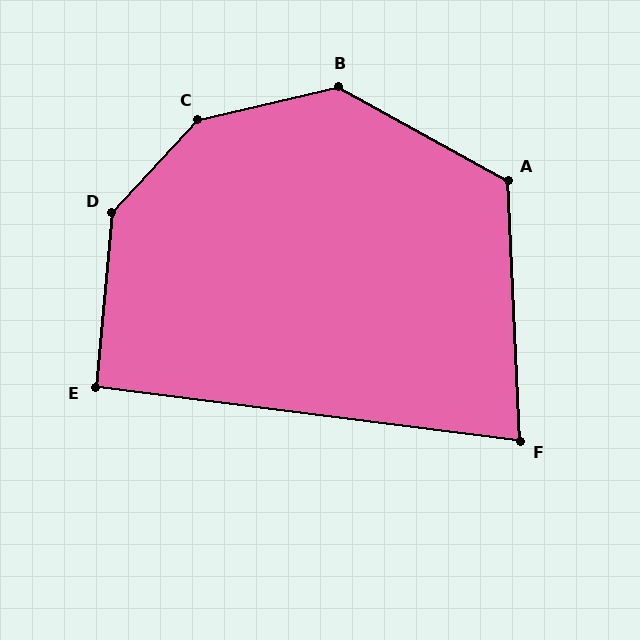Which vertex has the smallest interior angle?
F, at approximately 80 degrees.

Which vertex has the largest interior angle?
C, at approximately 146 degrees.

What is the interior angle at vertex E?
Approximately 92 degrees (approximately right).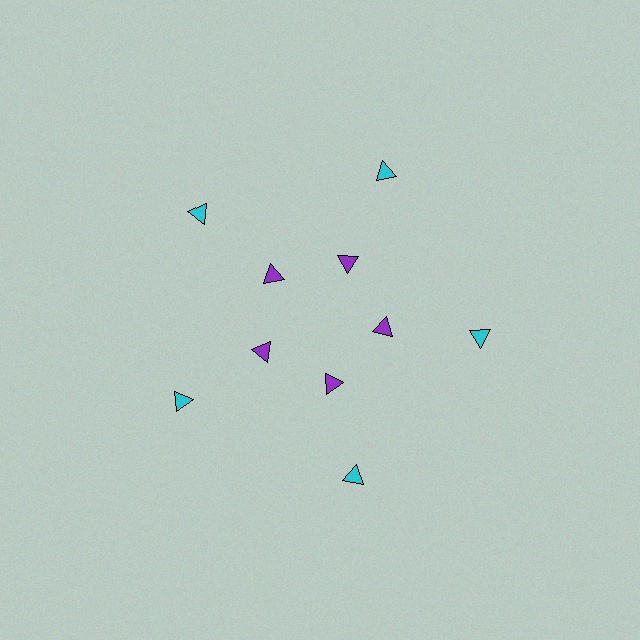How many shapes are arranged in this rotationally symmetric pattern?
There are 10 shapes, arranged in 5 groups of 2.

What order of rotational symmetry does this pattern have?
This pattern has 5-fold rotational symmetry.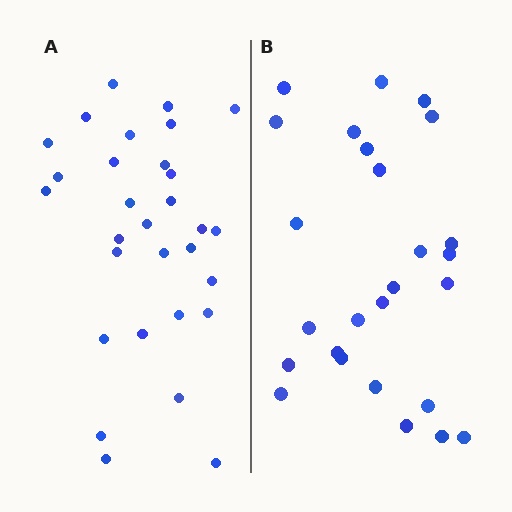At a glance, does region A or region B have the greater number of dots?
Region A (the left region) has more dots.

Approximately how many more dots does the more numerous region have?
Region A has about 4 more dots than region B.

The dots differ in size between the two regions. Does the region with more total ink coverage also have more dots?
No. Region B has more total ink coverage because its dots are larger, but region A actually contains more individual dots. Total area can be misleading — the number of items is what matters here.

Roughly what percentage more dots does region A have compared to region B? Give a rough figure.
About 15% more.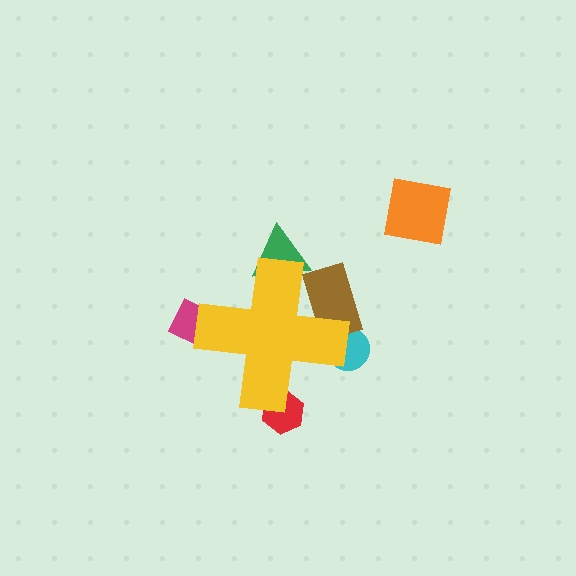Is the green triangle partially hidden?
Yes, the green triangle is partially hidden behind the yellow cross.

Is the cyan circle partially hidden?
Yes, the cyan circle is partially hidden behind the yellow cross.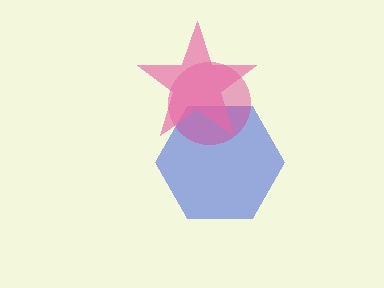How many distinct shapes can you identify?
There are 3 distinct shapes: a blue hexagon, a magenta circle, a pink star.